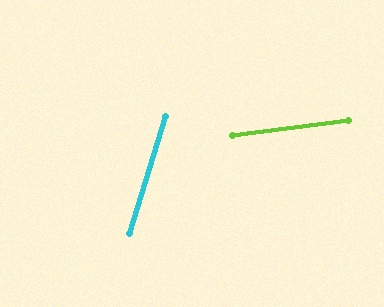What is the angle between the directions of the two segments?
Approximately 65 degrees.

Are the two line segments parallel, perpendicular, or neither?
Neither parallel nor perpendicular — they differ by about 65°.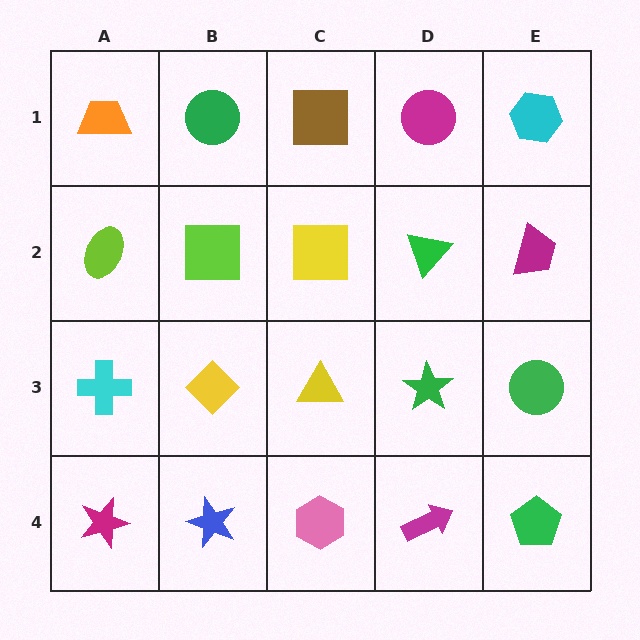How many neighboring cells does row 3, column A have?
3.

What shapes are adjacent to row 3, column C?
A yellow square (row 2, column C), a pink hexagon (row 4, column C), a yellow diamond (row 3, column B), a green star (row 3, column D).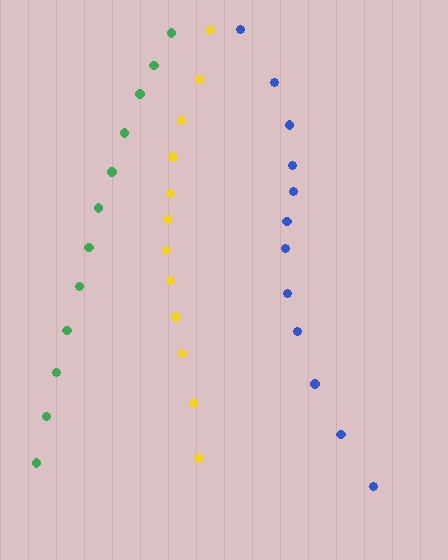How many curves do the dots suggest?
There are 3 distinct paths.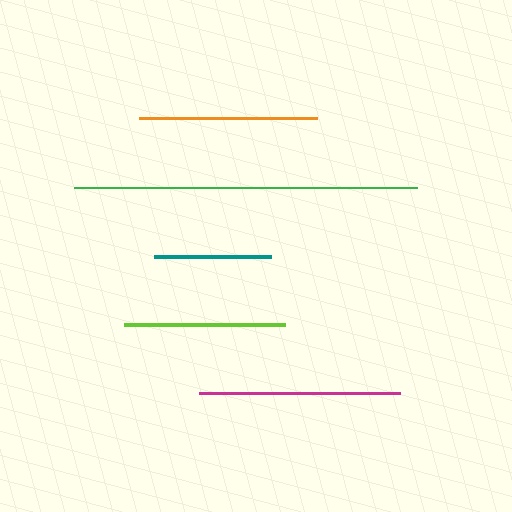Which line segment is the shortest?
The teal line is the shortest at approximately 117 pixels.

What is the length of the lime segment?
The lime segment is approximately 161 pixels long.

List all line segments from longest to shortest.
From longest to shortest: green, magenta, orange, lime, teal.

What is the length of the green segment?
The green segment is approximately 343 pixels long.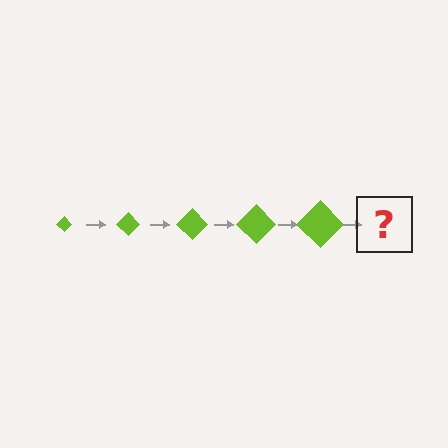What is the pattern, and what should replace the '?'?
The pattern is that the diamond gets progressively larger each step. The '?' should be a lime diamond, larger than the previous one.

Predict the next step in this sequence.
The next step is a lime diamond, larger than the previous one.